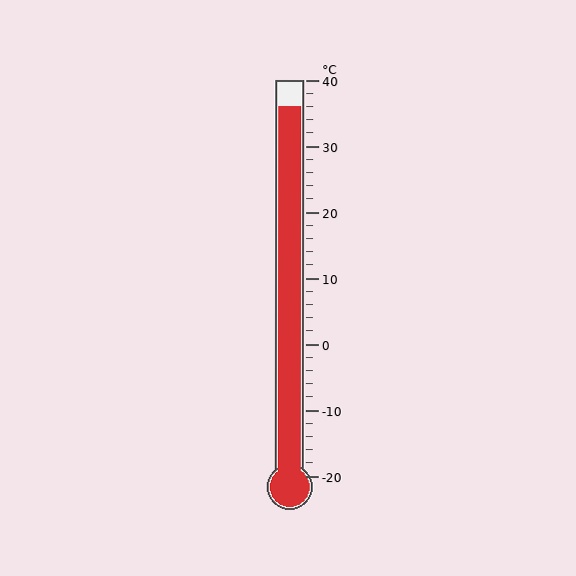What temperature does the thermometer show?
The thermometer shows approximately 36°C.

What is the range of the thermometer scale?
The thermometer scale ranges from -20°C to 40°C.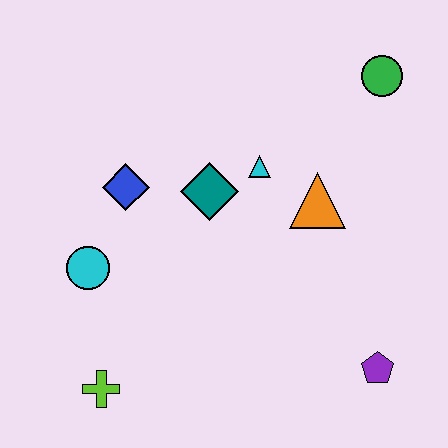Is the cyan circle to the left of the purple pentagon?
Yes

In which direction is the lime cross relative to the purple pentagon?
The lime cross is to the left of the purple pentagon.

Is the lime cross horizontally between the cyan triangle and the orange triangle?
No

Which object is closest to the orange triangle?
The cyan triangle is closest to the orange triangle.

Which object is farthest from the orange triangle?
The lime cross is farthest from the orange triangle.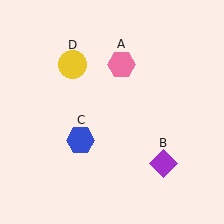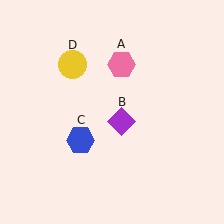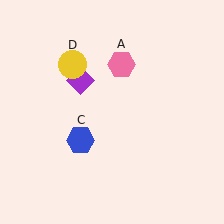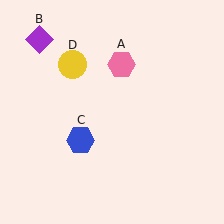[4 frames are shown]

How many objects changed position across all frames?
1 object changed position: purple diamond (object B).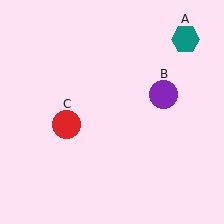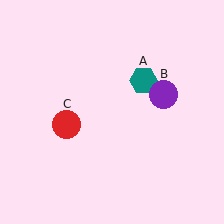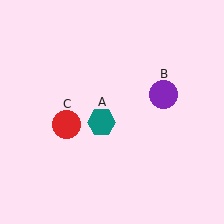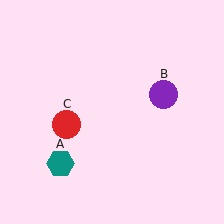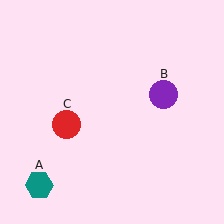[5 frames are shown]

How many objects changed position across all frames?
1 object changed position: teal hexagon (object A).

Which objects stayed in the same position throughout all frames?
Purple circle (object B) and red circle (object C) remained stationary.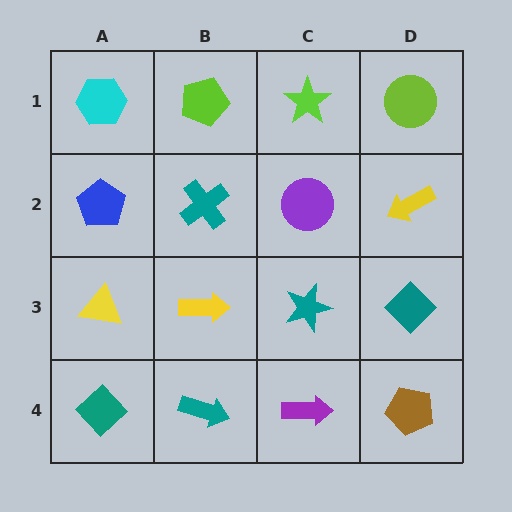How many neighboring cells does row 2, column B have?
4.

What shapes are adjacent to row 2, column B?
A lime pentagon (row 1, column B), a yellow arrow (row 3, column B), a blue pentagon (row 2, column A), a purple circle (row 2, column C).